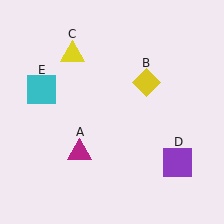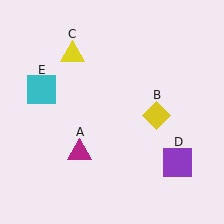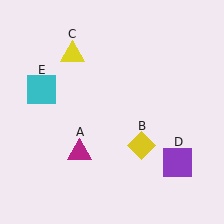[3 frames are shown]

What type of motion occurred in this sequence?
The yellow diamond (object B) rotated clockwise around the center of the scene.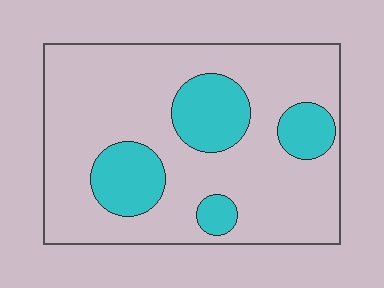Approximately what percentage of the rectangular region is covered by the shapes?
Approximately 25%.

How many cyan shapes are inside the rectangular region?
4.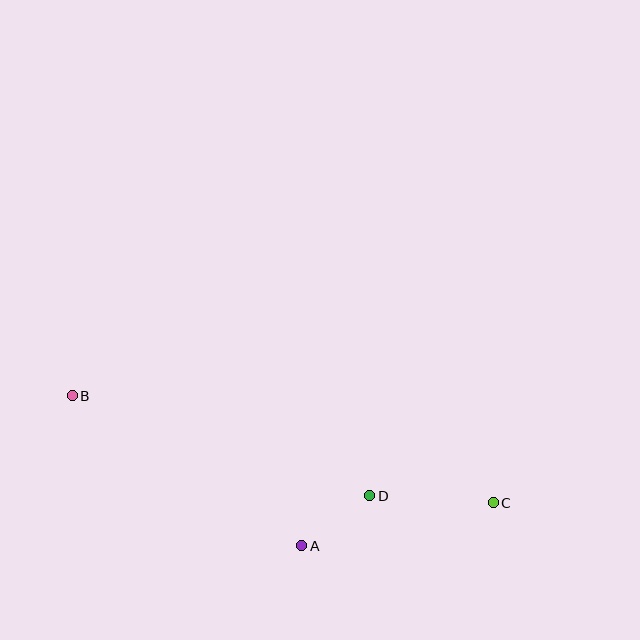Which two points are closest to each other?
Points A and D are closest to each other.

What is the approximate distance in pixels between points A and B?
The distance between A and B is approximately 274 pixels.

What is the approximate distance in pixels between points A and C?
The distance between A and C is approximately 196 pixels.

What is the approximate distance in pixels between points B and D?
The distance between B and D is approximately 314 pixels.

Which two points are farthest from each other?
Points B and C are farthest from each other.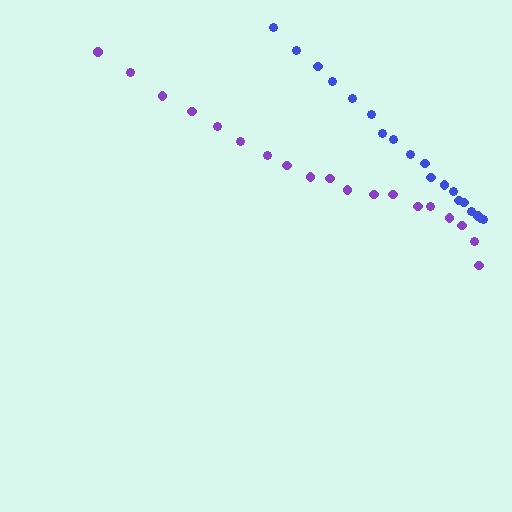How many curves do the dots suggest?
There are 2 distinct paths.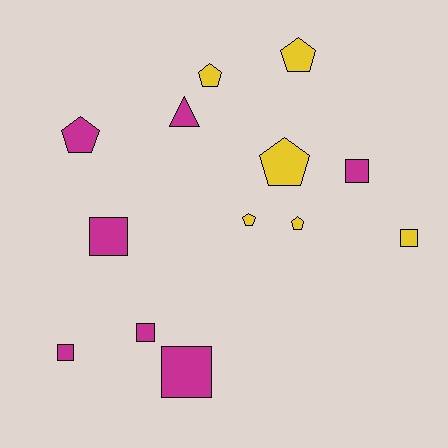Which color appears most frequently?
Magenta, with 7 objects.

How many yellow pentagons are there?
There are 5 yellow pentagons.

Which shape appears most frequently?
Pentagon, with 6 objects.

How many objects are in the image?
There are 13 objects.